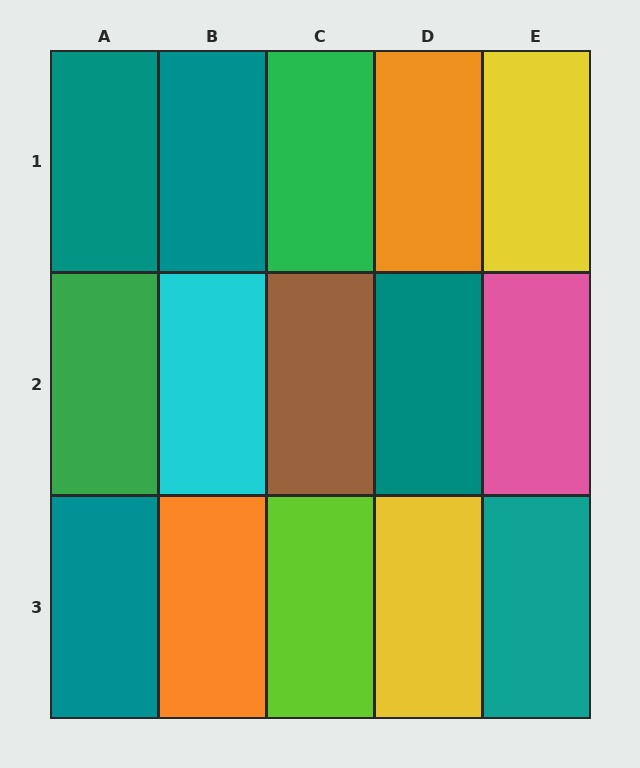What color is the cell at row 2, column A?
Green.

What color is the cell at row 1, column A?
Teal.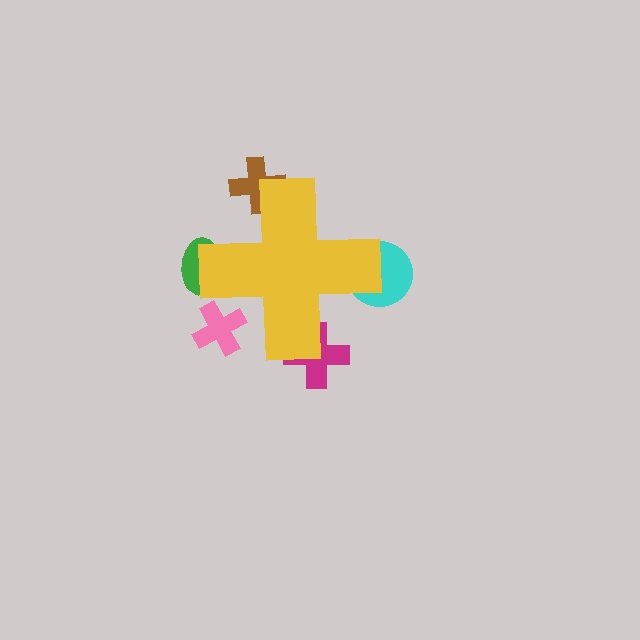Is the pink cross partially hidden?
Yes, the pink cross is partially hidden behind the yellow cross.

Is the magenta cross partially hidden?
Yes, the magenta cross is partially hidden behind the yellow cross.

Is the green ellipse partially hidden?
Yes, the green ellipse is partially hidden behind the yellow cross.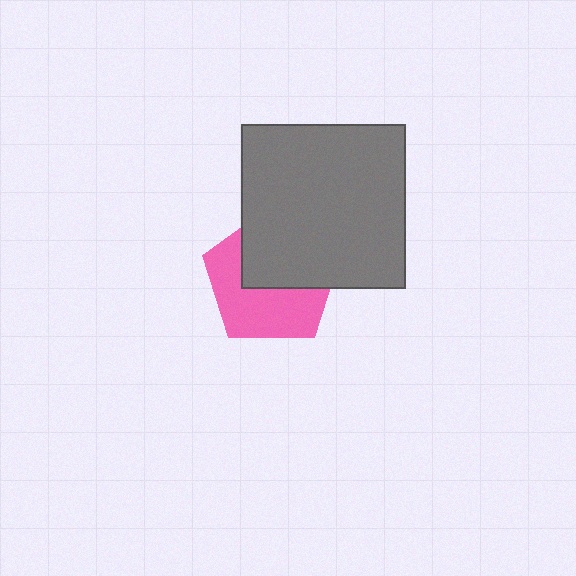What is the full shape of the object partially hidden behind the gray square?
The partially hidden object is a pink pentagon.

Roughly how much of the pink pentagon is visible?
About half of it is visible (roughly 52%).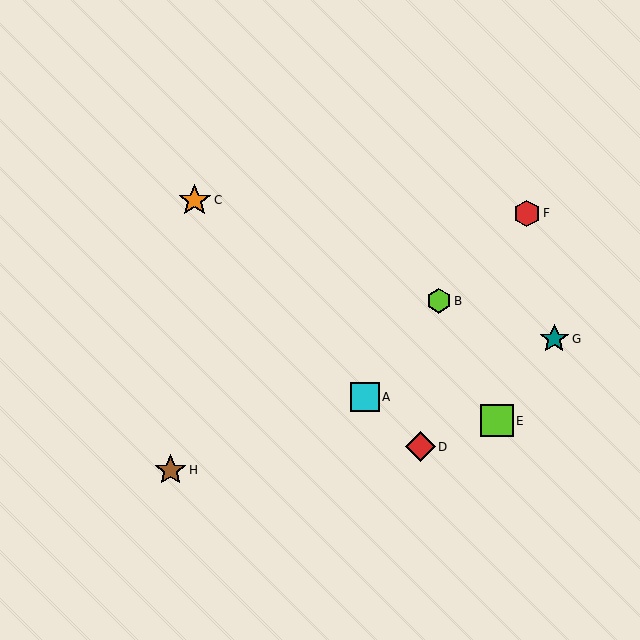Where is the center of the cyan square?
The center of the cyan square is at (365, 397).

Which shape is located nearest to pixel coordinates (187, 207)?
The orange star (labeled C) at (195, 200) is nearest to that location.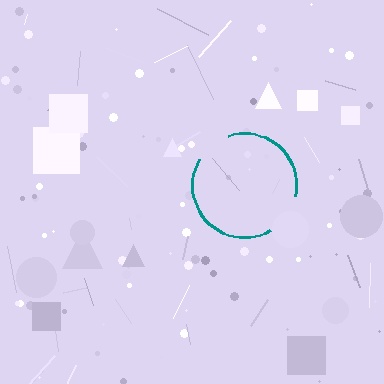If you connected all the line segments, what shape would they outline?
They would outline a circle.